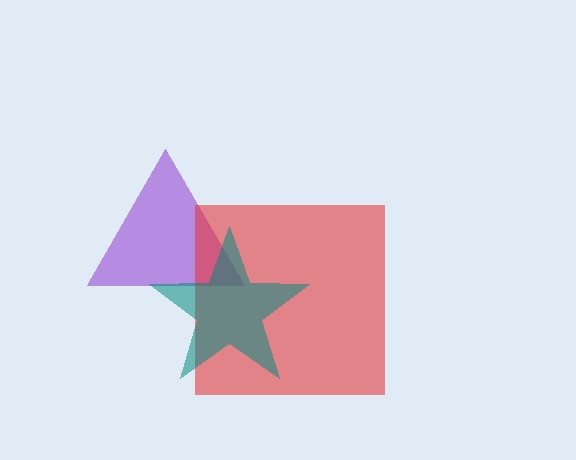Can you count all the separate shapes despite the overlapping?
Yes, there are 3 separate shapes.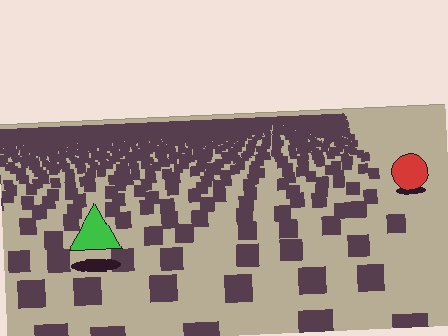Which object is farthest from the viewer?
The red circle is farthest from the viewer. It appears smaller and the ground texture around it is denser.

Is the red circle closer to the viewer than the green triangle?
No. The green triangle is closer — you can tell from the texture gradient: the ground texture is coarser near it.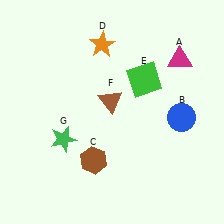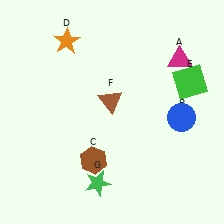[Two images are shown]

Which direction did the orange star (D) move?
The orange star (D) moved left.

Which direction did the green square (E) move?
The green square (E) moved right.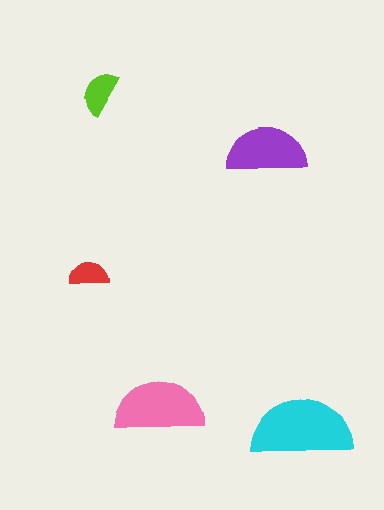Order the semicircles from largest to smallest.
the cyan one, the pink one, the purple one, the lime one, the red one.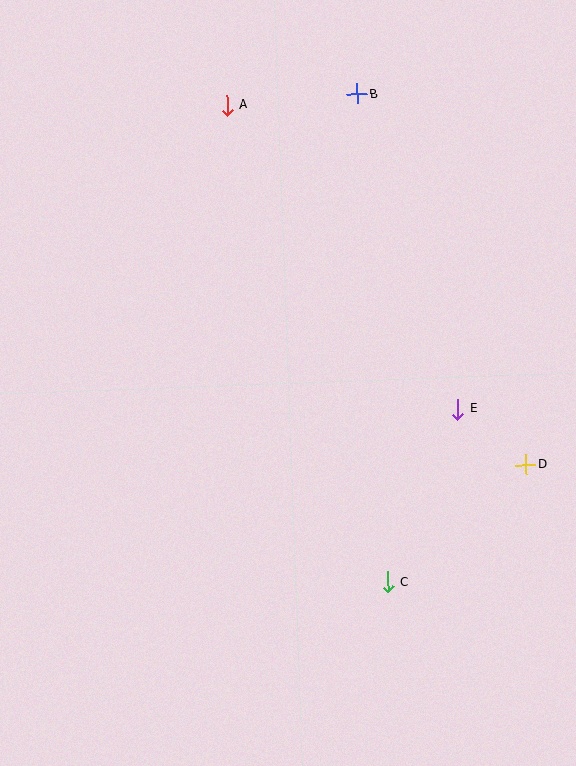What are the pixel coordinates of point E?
Point E is at (458, 409).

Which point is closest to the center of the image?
Point E at (458, 409) is closest to the center.